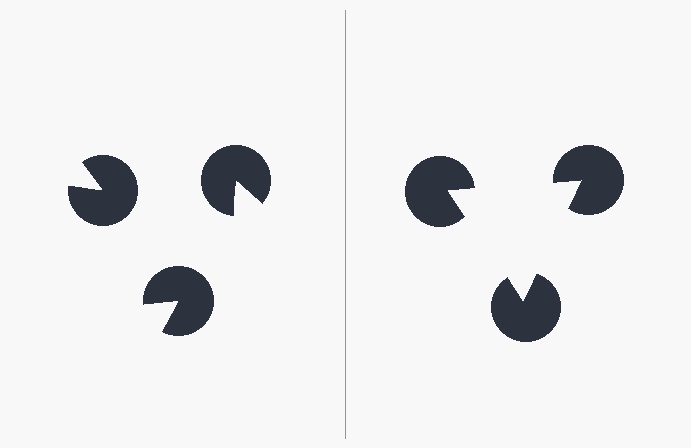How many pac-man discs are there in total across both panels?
6 — 3 on each side.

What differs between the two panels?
The pac-man discs are positioned identically on both sides; only the wedge orientations differ. On the right they align to a triangle; on the left they are misaligned.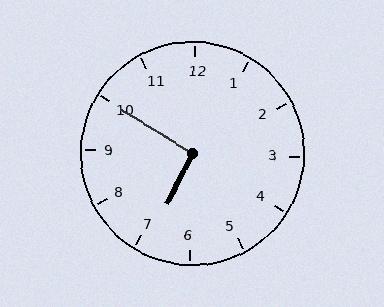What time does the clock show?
6:50.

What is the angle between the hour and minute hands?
Approximately 95 degrees.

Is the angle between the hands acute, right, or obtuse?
It is right.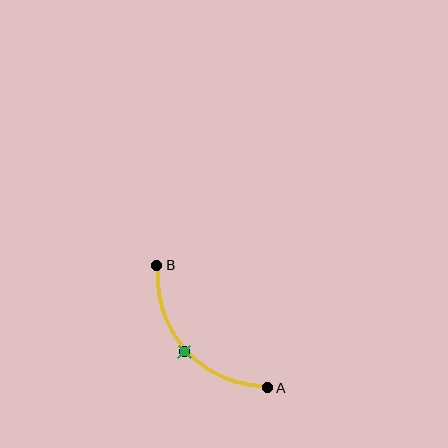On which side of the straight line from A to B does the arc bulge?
The arc bulges below and to the left of the straight line connecting A and B.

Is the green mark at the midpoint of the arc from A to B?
Yes. The green mark lies on the arc at equal arc-length from both A and B — it is the arc midpoint.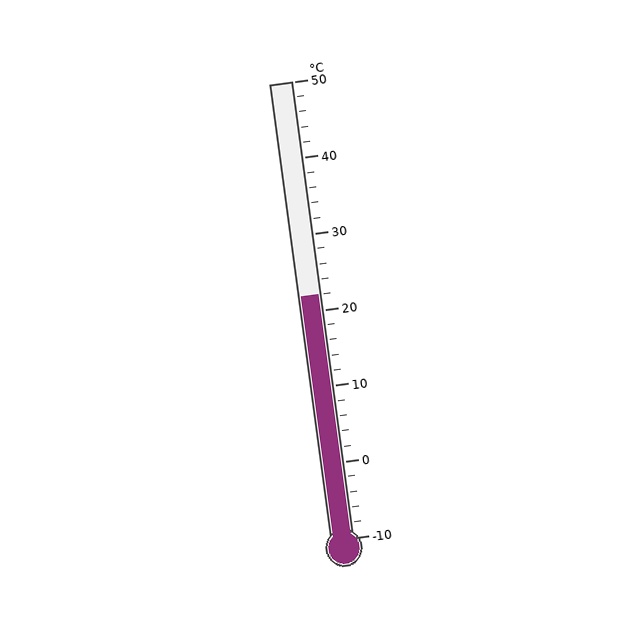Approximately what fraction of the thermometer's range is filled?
The thermometer is filled to approximately 55% of its range.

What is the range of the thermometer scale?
The thermometer scale ranges from -10°C to 50°C.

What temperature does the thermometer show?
The thermometer shows approximately 22°C.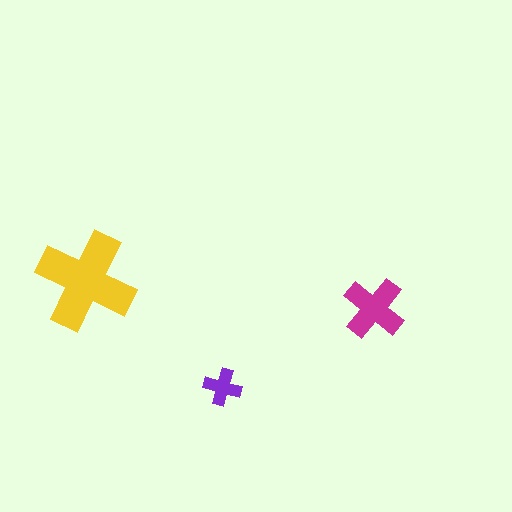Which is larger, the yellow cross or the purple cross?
The yellow one.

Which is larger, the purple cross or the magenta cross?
The magenta one.